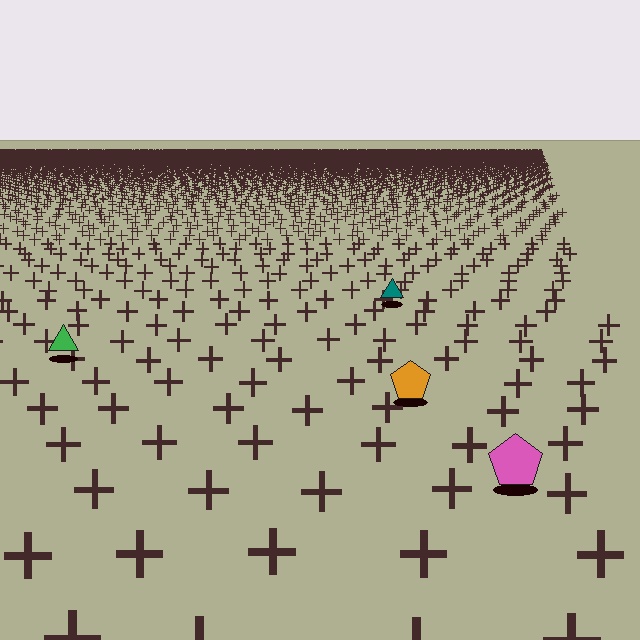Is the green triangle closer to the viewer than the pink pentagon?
No. The pink pentagon is closer — you can tell from the texture gradient: the ground texture is coarser near it.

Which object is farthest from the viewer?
The teal triangle is farthest from the viewer. It appears smaller and the ground texture around it is denser.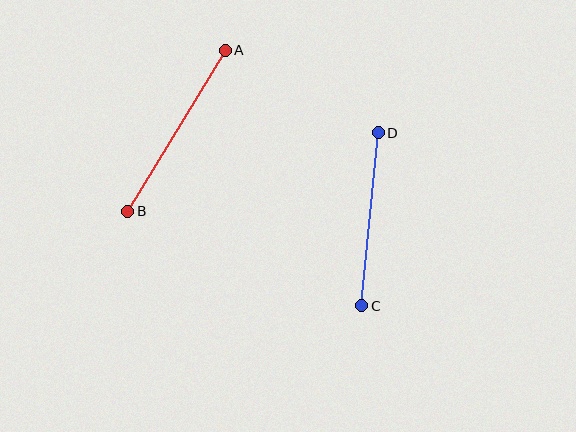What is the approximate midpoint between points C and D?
The midpoint is at approximately (370, 219) pixels.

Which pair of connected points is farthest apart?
Points A and B are farthest apart.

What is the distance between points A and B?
The distance is approximately 188 pixels.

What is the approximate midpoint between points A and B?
The midpoint is at approximately (177, 131) pixels.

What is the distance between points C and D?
The distance is approximately 174 pixels.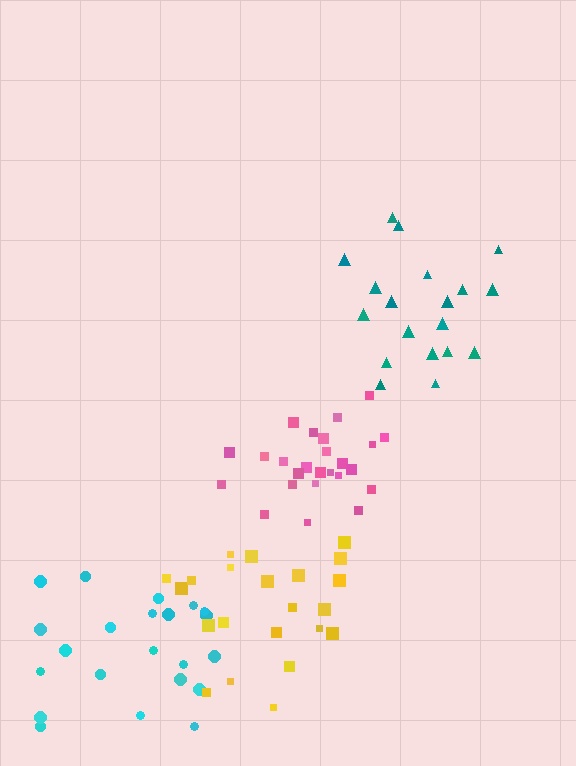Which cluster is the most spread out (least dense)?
Cyan.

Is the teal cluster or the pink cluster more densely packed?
Pink.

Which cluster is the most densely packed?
Pink.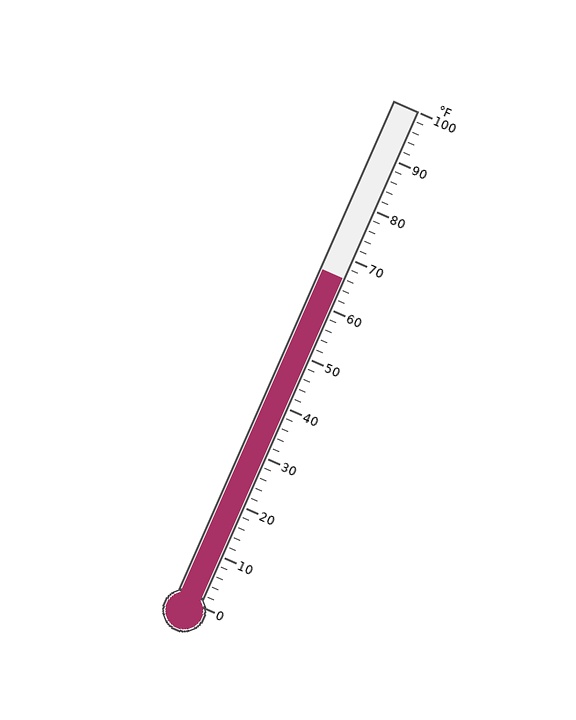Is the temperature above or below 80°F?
The temperature is below 80°F.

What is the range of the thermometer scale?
The thermometer scale ranges from 0°F to 100°F.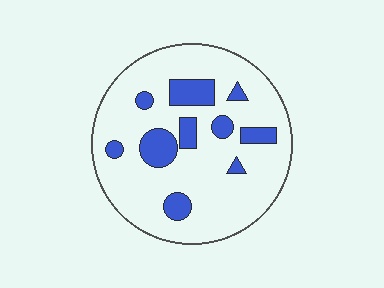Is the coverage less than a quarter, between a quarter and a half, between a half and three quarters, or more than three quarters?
Less than a quarter.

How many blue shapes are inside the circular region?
10.